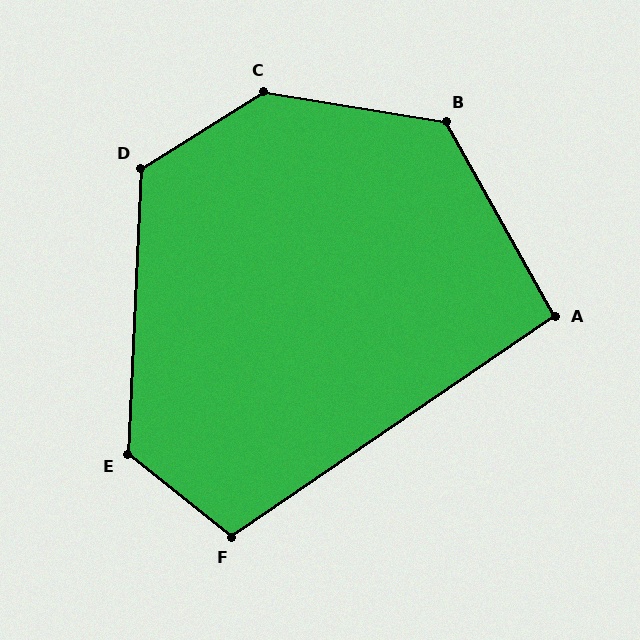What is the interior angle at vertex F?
Approximately 107 degrees (obtuse).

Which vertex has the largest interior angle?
C, at approximately 139 degrees.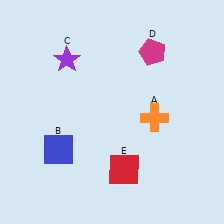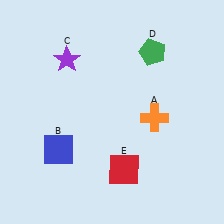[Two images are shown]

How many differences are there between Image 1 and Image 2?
There is 1 difference between the two images.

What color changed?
The pentagon (D) changed from magenta in Image 1 to green in Image 2.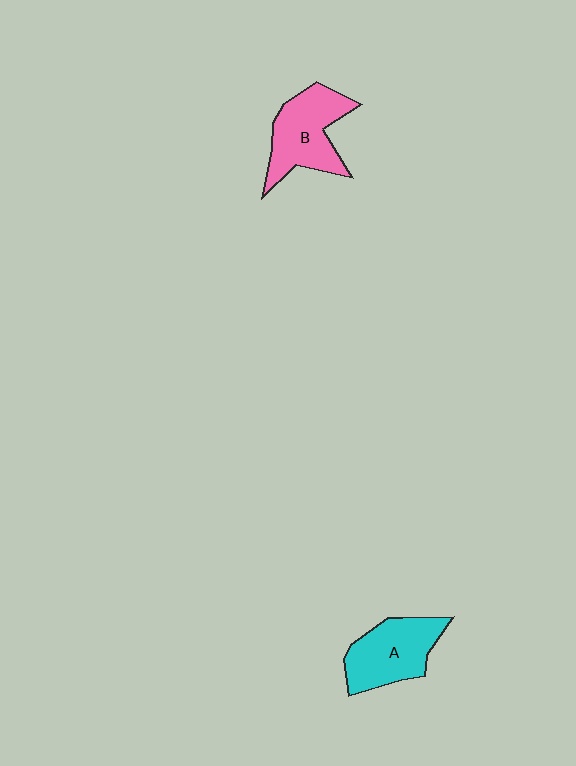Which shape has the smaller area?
Shape A (cyan).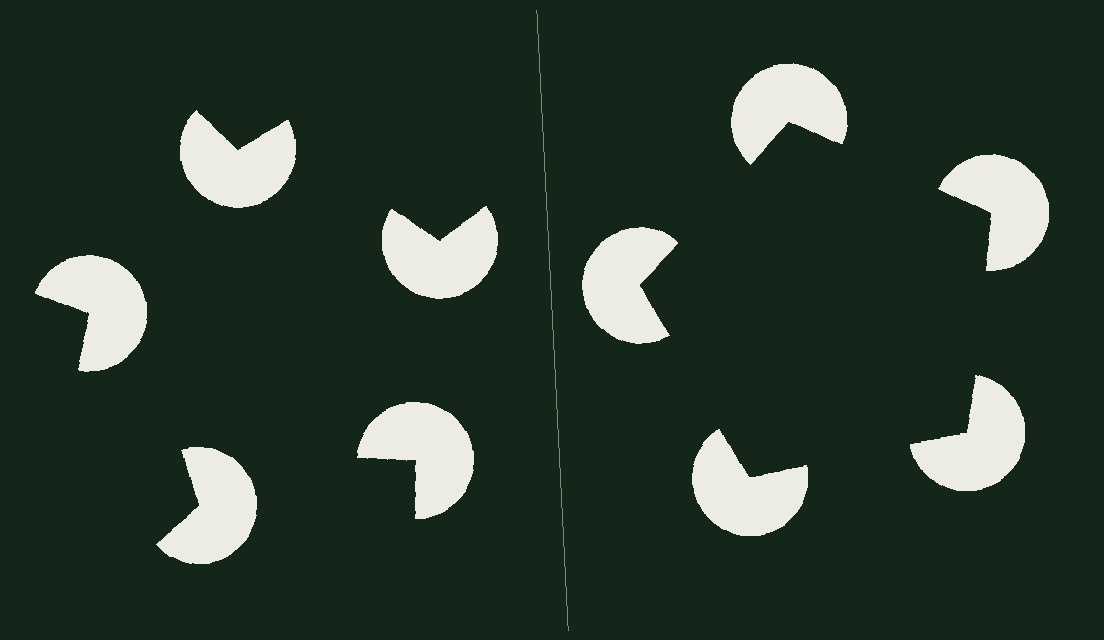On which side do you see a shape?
An illusory pentagon appears on the right side. On the left side the wedge cuts are rotated, so no coherent shape forms.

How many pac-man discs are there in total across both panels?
10 — 5 on each side.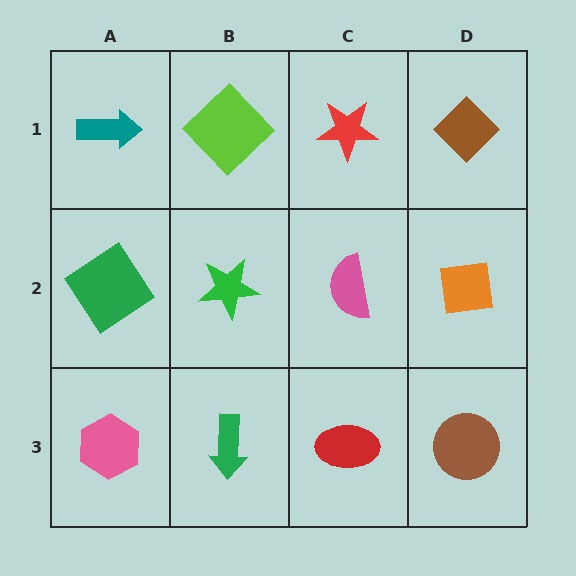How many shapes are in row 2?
4 shapes.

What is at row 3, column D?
A brown circle.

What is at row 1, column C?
A red star.